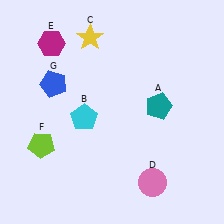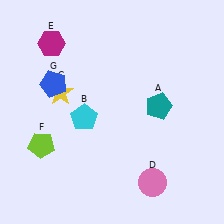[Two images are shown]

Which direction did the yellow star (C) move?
The yellow star (C) moved down.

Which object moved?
The yellow star (C) moved down.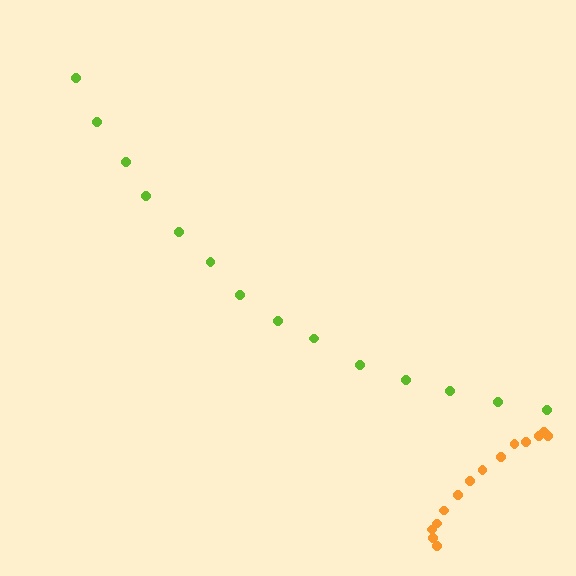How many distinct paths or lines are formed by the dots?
There are 2 distinct paths.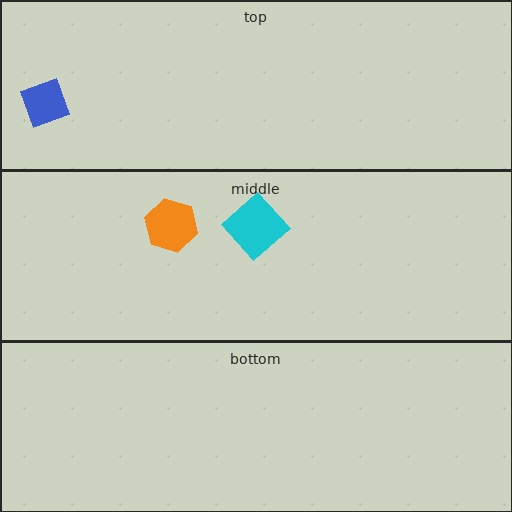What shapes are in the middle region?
The cyan diamond, the orange hexagon.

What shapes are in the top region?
The blue diamond.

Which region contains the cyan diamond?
The middle region.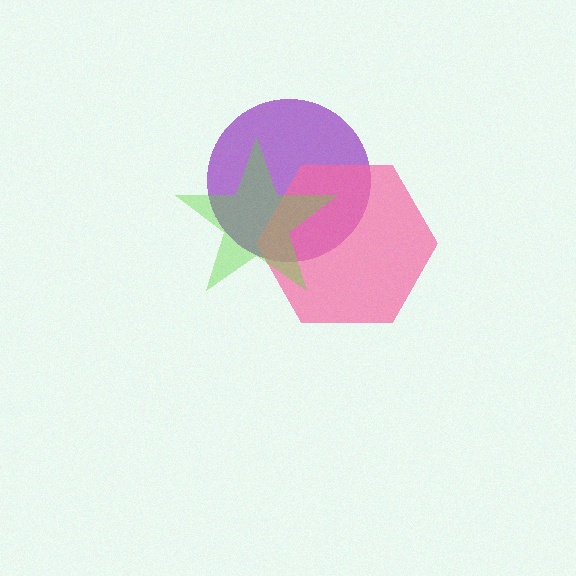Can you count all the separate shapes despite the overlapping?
Yes, there are 3 separate shapes.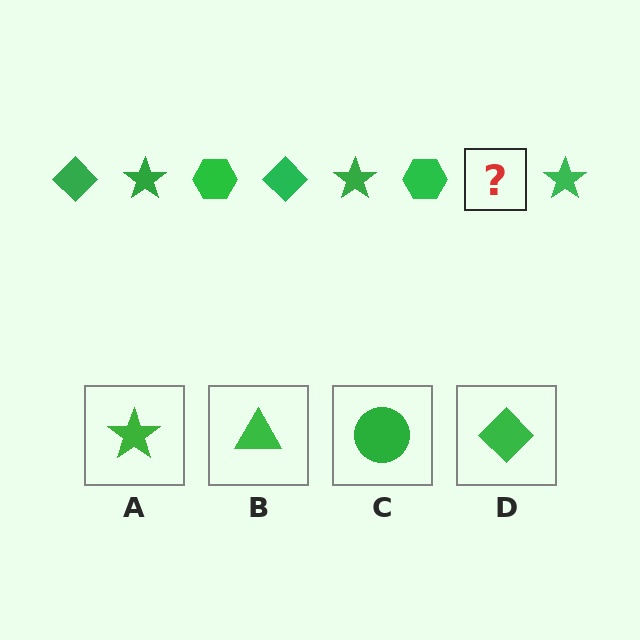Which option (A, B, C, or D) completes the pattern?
D.